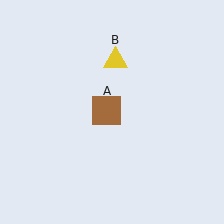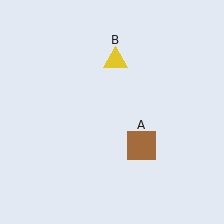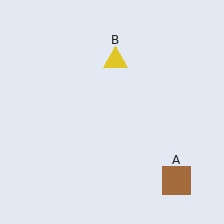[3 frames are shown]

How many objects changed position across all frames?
1 object changed position: brown square (object A).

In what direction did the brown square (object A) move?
The brown square (object A) moved down and to the right.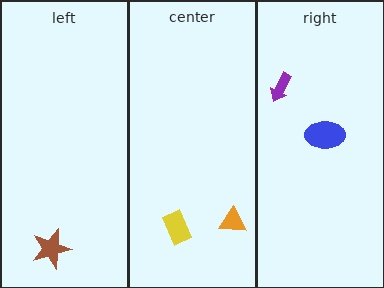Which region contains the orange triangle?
The center region.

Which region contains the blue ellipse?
The right region.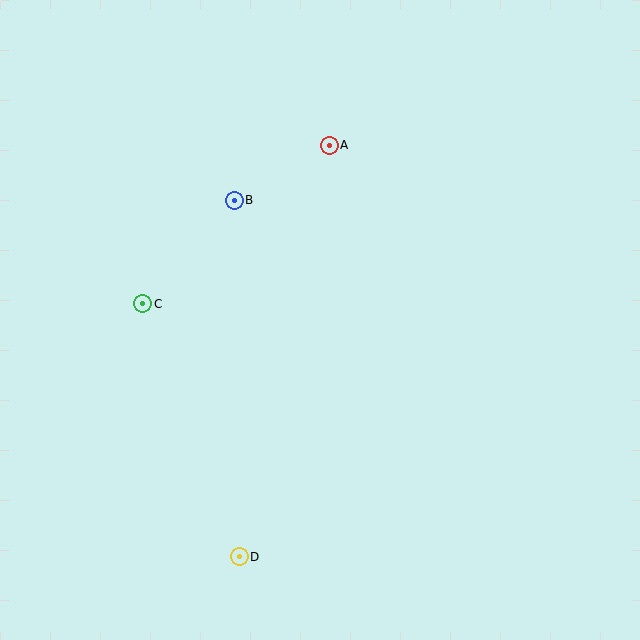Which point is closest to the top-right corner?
Point A is closest to the top-right corner.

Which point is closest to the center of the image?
Point B at (234, 200) is closest to the center.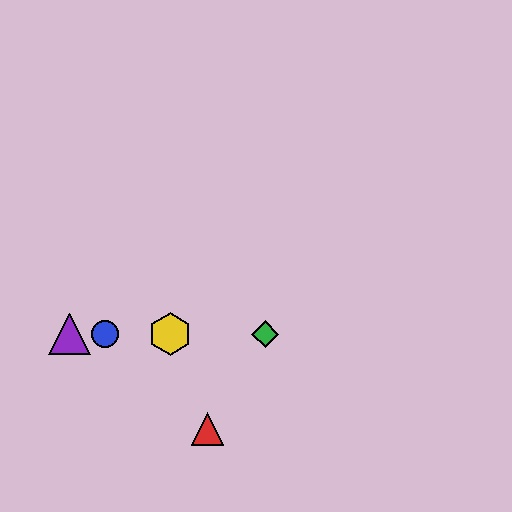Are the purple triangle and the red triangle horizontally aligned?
No, the purple triangle is at y≈334 and the red triangle is at y≈429.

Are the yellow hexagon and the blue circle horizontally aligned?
Yes, both are at y≈334.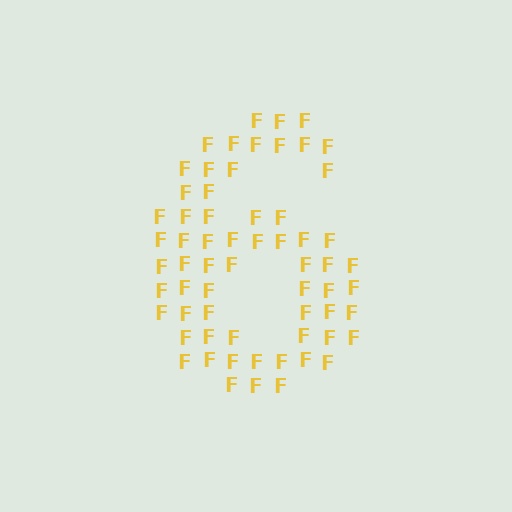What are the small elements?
The small elements are letter F's.